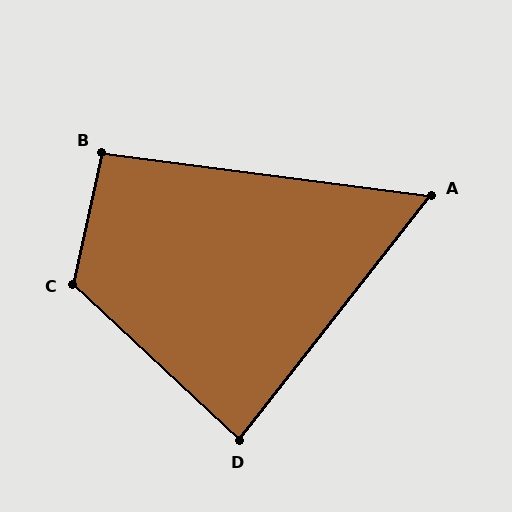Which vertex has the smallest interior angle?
A, at approximately 59 degrees.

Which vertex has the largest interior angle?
C, at approximately 121 degrees.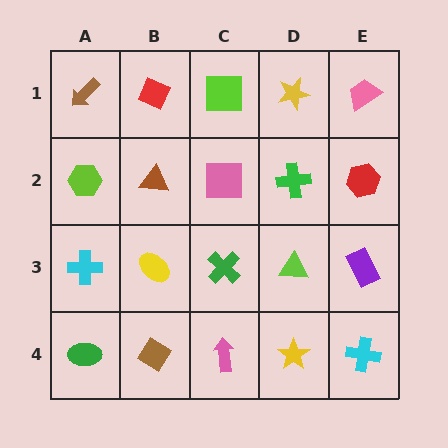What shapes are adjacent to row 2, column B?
A red diamond (row 1, column B), a yellow ellipse (row 3, column B), a lime hexagon (row 2, column A), a pink square (row 2, column C).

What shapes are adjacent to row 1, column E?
A red hexagon (row 2, column E), a yellow star (row 1, column D).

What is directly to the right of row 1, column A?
A red diamond.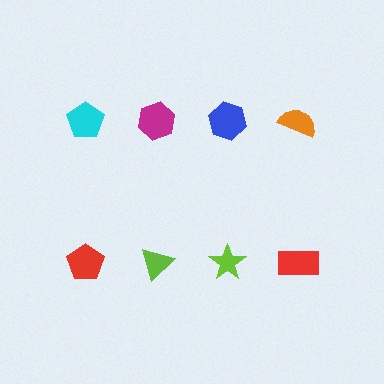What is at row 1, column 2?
A magenta hexagon.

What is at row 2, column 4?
A red rectangle.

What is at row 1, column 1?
A cyan pentagon.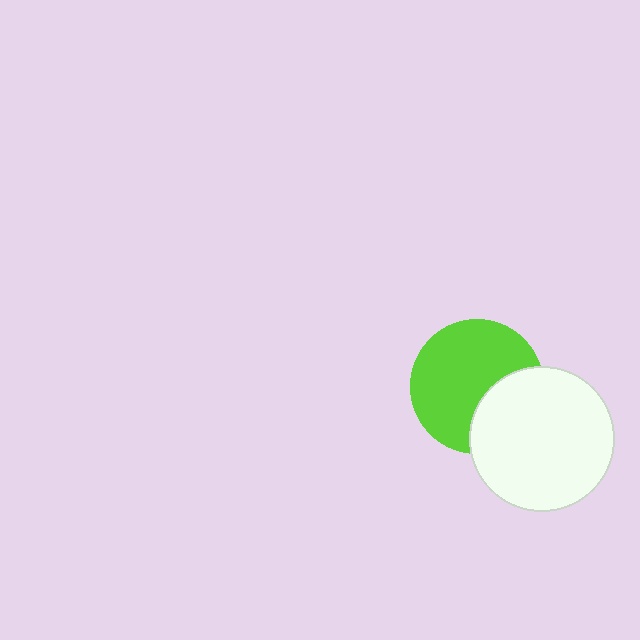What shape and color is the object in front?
The object in front is a white circle.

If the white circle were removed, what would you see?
You would see the complete lime circle.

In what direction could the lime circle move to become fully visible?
The lime circle could move toward the upper-left. That would shift it out from behind the white circle entirely.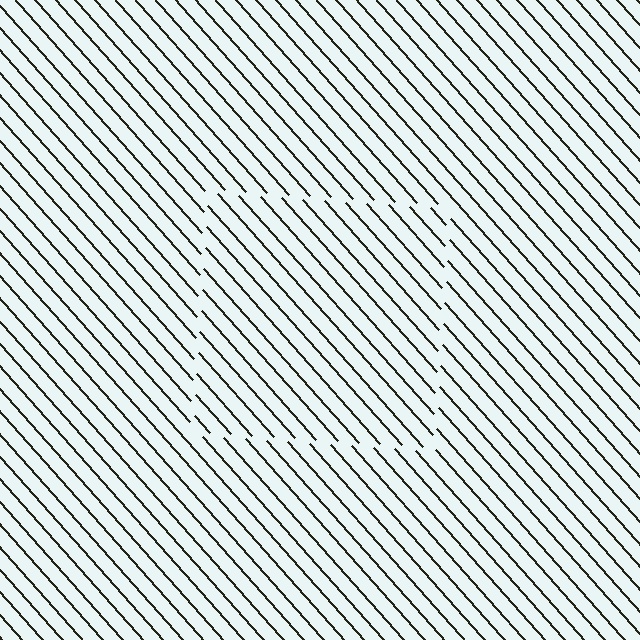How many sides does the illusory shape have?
4 sides — the line-ends trace a square.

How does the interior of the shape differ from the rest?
The interior of the shape contains the same grating, shifted by half a period — the contour is defined by the phase discontinuity where line-ends from the inner and outer gratings abut.